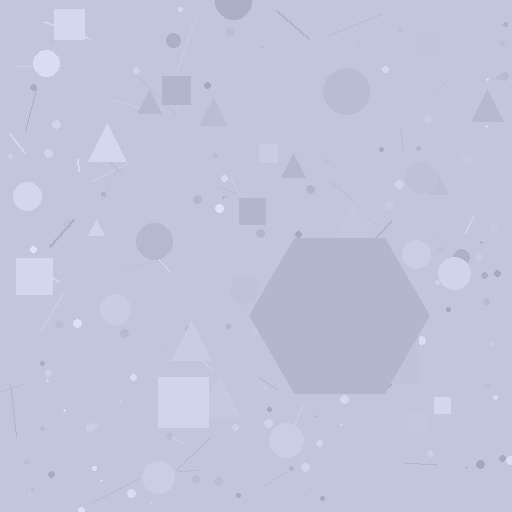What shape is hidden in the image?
A hexagon is hidden in the image.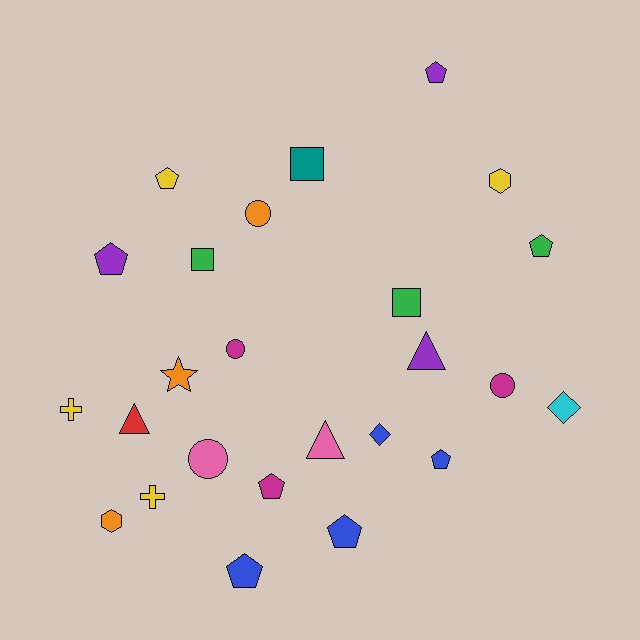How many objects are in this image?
There are 25 objects.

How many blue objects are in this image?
There are 4 blue objects.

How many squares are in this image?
There are 3 squares.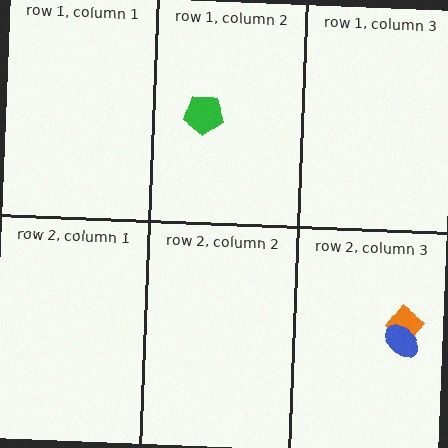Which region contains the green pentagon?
The row 1, column 2 region.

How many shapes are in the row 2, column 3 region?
2.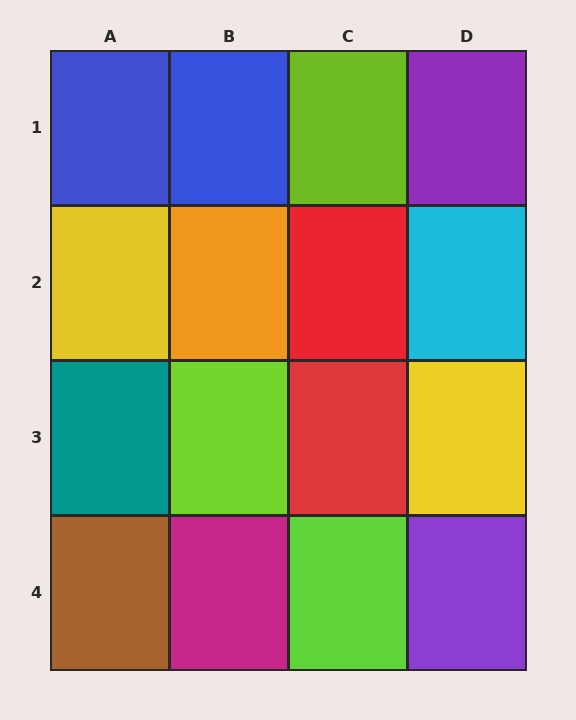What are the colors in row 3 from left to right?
Teal, lime, red, yellow.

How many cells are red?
2 cells are red.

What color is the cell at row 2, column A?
Yellow.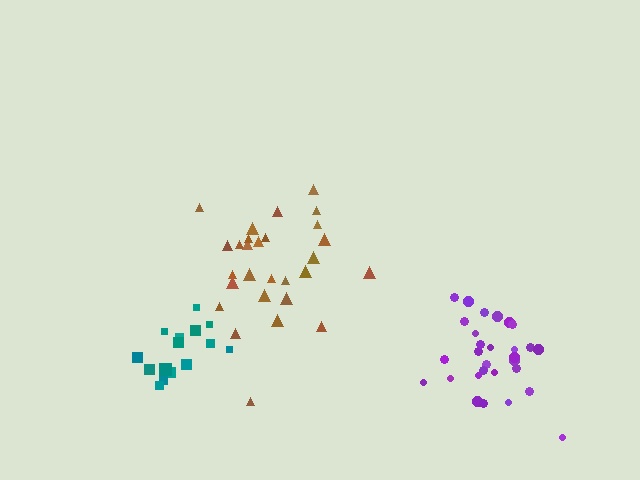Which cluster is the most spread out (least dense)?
Brown.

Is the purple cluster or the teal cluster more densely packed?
Purple.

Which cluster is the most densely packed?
Purple.